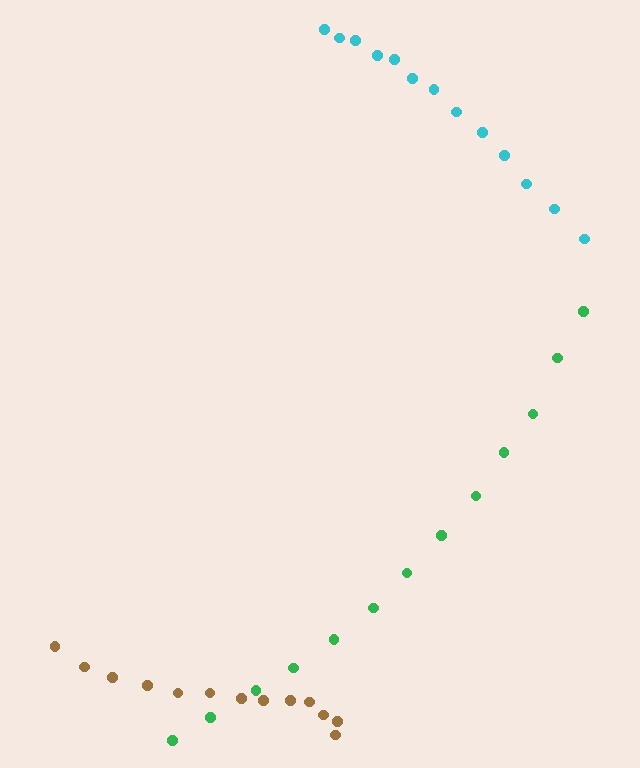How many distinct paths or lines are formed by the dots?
There are 3 distinct paths.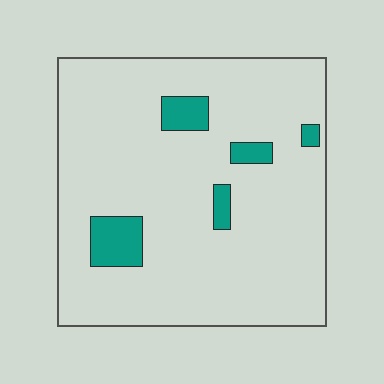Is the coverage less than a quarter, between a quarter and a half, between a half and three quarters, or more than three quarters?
Less than a quarter.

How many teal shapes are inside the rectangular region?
5.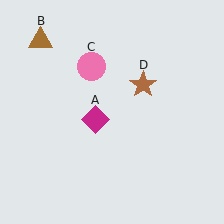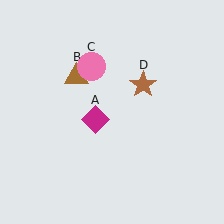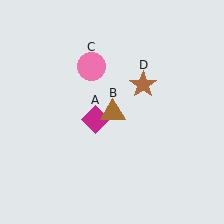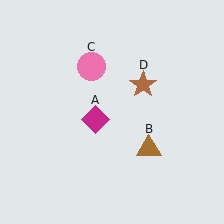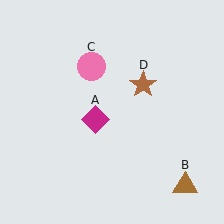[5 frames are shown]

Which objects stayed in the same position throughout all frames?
Magenta diamond (object A) and pink circle (object C) and brown star (object D) remained stationary.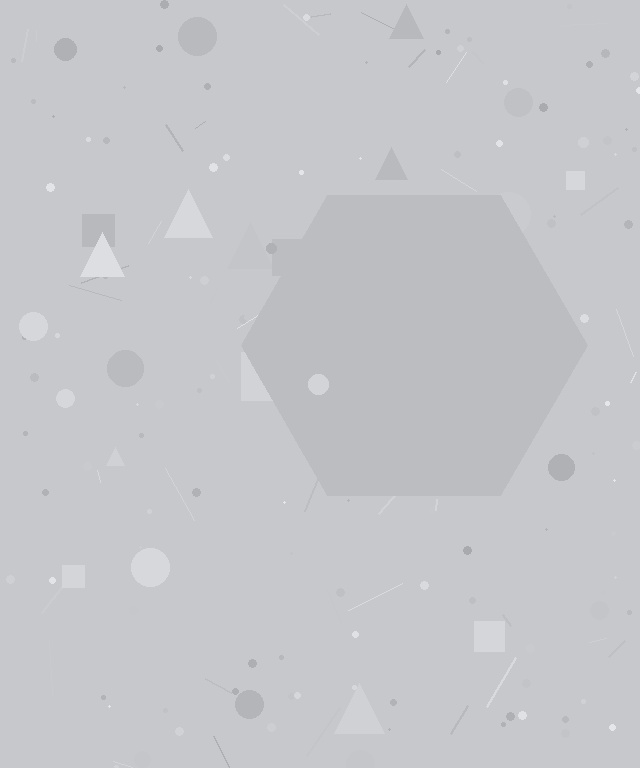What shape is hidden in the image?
A hexagon is hidden in the image.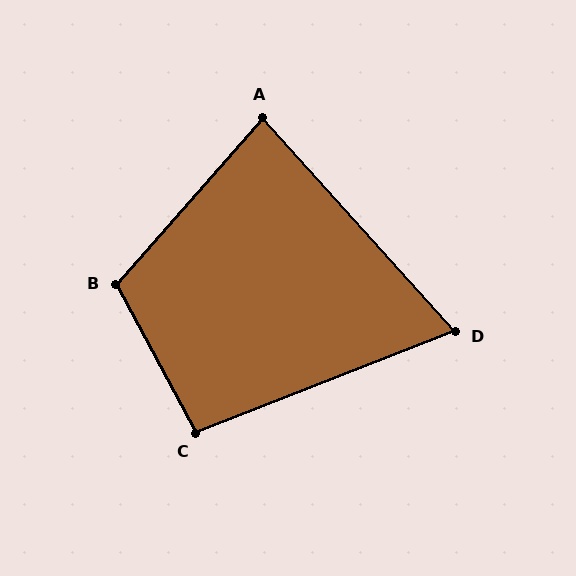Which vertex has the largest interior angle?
B, at approximately 111 degrees.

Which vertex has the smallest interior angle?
D, at approximately 69 degrees.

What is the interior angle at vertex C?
Approximately 97 degrees (obtuse).